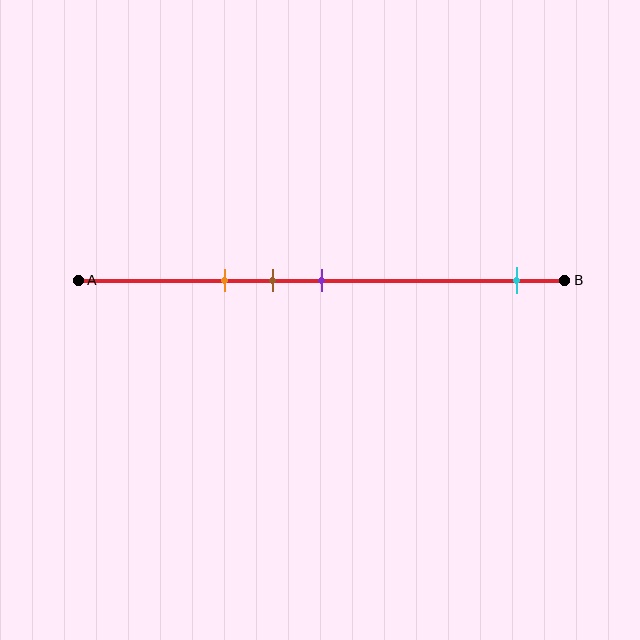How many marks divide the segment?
There are 4 marks dividing the segment.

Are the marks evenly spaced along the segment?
No, the marks are not evenly spaced.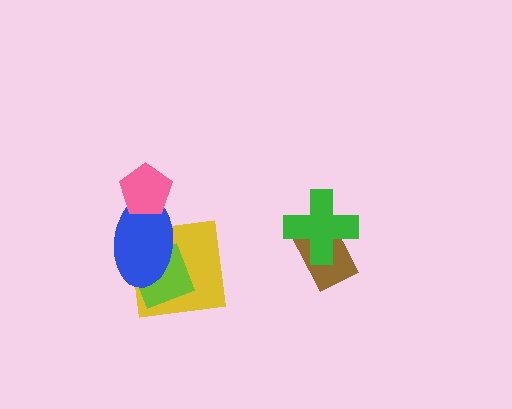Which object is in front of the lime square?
The blue ellipse is in front of the lime square.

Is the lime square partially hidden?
Yes, it is partially covered by another shape.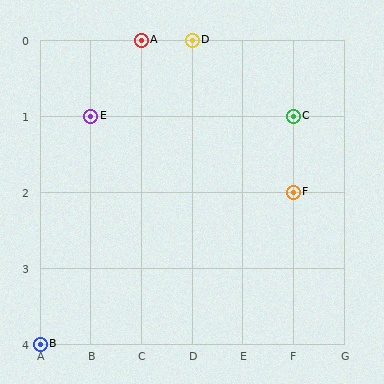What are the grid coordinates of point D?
Point D is at grid coordinates (D, 0).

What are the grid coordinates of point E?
Point E is at grid coordinates (B, 1).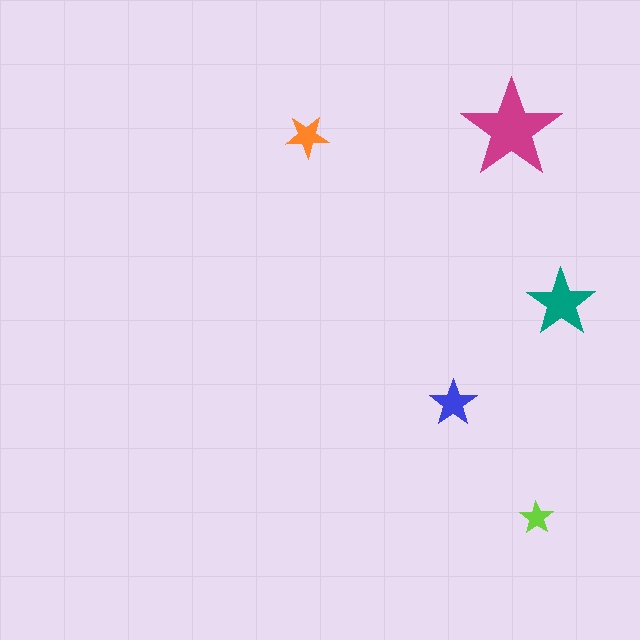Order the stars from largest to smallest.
the magenta one, the teal one, the blue one, the orange one, the lime one.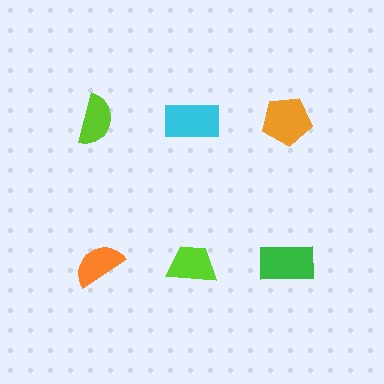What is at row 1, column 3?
An orange pentagon.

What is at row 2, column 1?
An orange semicircle.